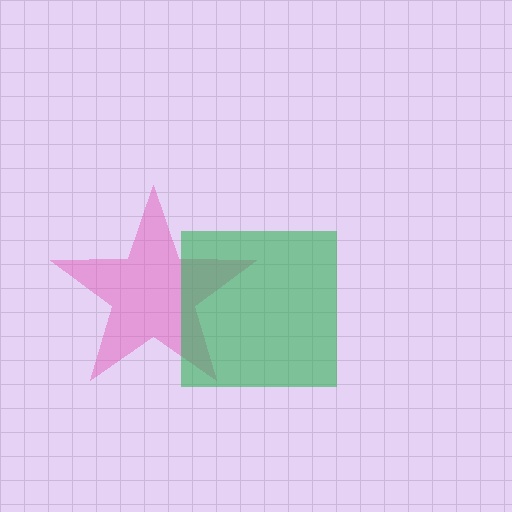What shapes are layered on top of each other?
The layered shapes are: a pink star, a green square.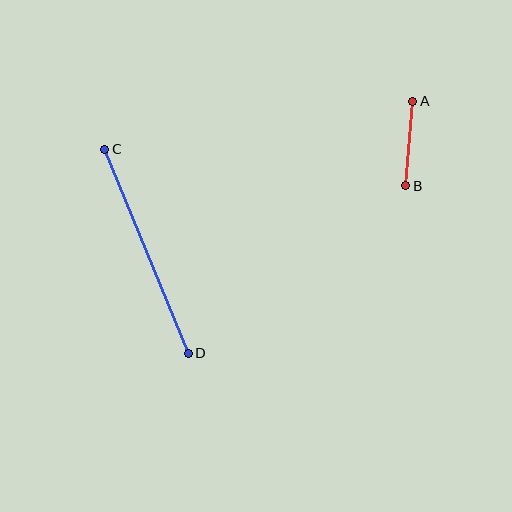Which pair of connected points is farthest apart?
Points C and D are farthest apart.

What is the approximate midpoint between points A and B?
The midpoint is at approximately (409, 144) pixels.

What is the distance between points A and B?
The distance is approximately 85 pixels.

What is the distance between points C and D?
The distance is approximately 220 pixels.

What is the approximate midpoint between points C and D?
The midpoint is at approximately (147, 251) pixels.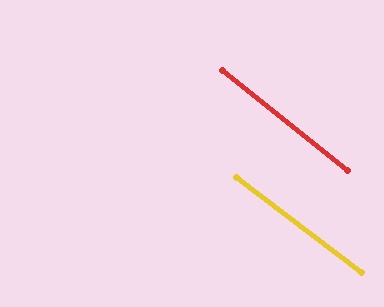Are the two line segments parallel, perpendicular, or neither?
Parallel — their directions differ by only 1.2°.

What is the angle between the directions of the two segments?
Approximately 1 degree.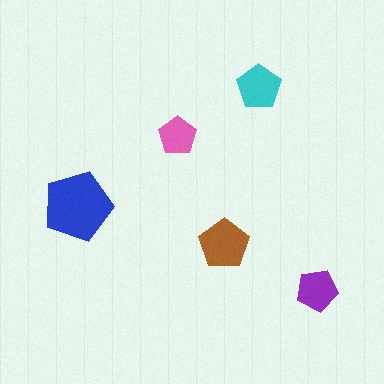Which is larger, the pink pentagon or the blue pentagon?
The blue one.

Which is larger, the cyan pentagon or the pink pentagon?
The cyan one.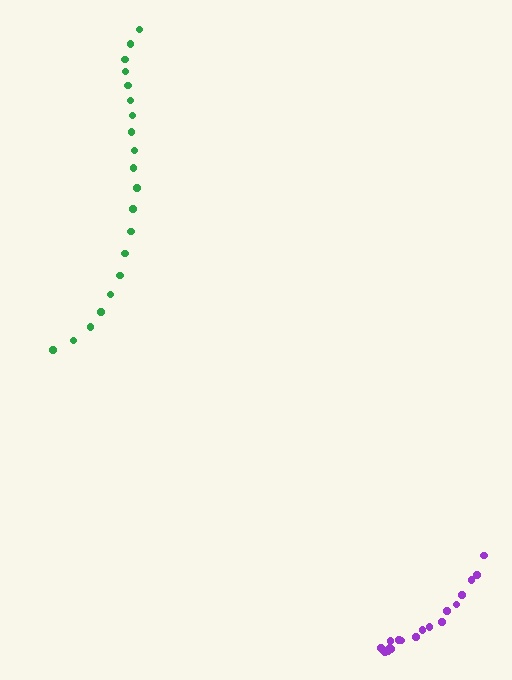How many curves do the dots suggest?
There are 2 distinct paths.